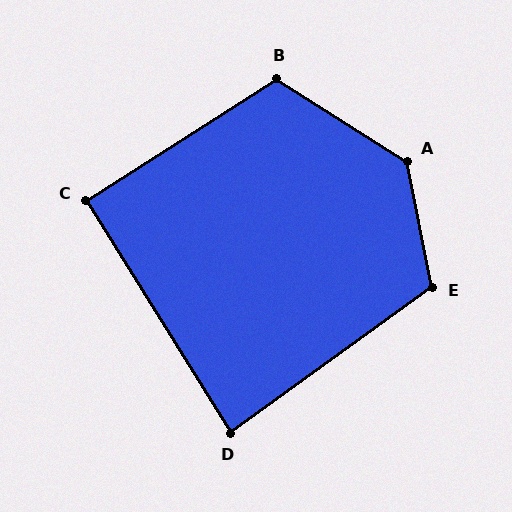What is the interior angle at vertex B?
Approximately 115 degrees (obtuse).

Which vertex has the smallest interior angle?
D, at approximately 86 degrees.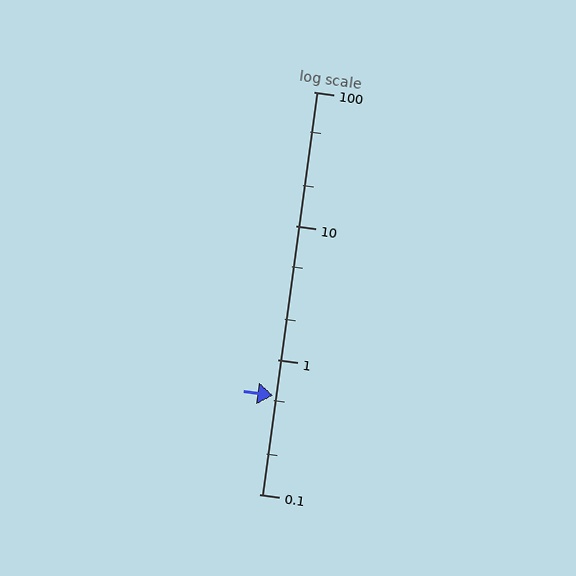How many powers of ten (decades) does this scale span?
The scale spans 3 decades, from 0.1 to 100.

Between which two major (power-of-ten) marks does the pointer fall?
The pointer is between 0.1 and 1.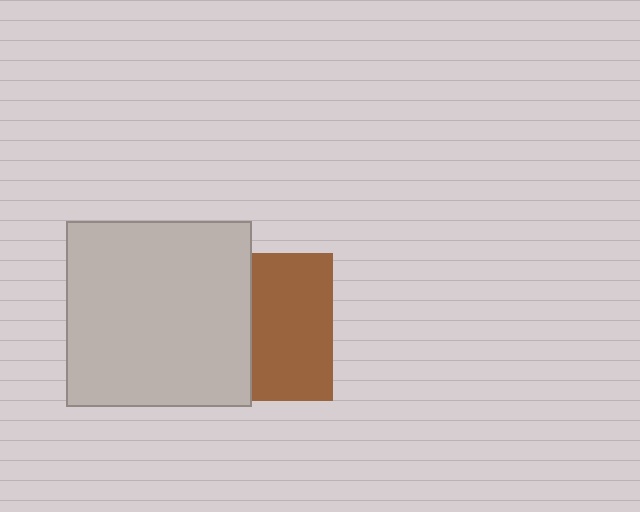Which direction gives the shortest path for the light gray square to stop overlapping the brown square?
Moving left gives the shortest separation.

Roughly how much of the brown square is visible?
About half of it is visible (roughly 55%).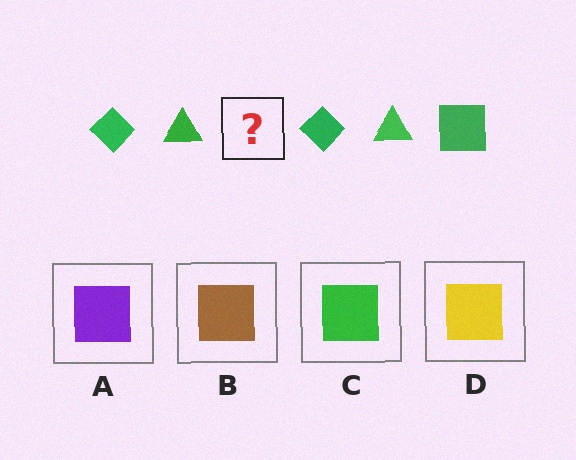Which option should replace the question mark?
Option C.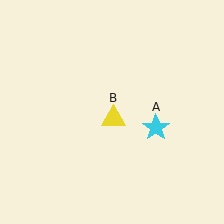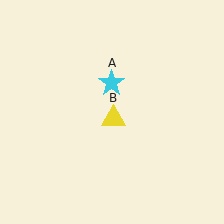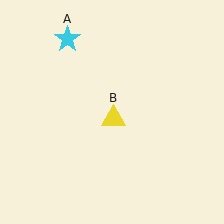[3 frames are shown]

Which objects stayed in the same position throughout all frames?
Yellow triangle (object B) remained stationary.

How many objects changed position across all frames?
1 object changed position: cyan star (object A).